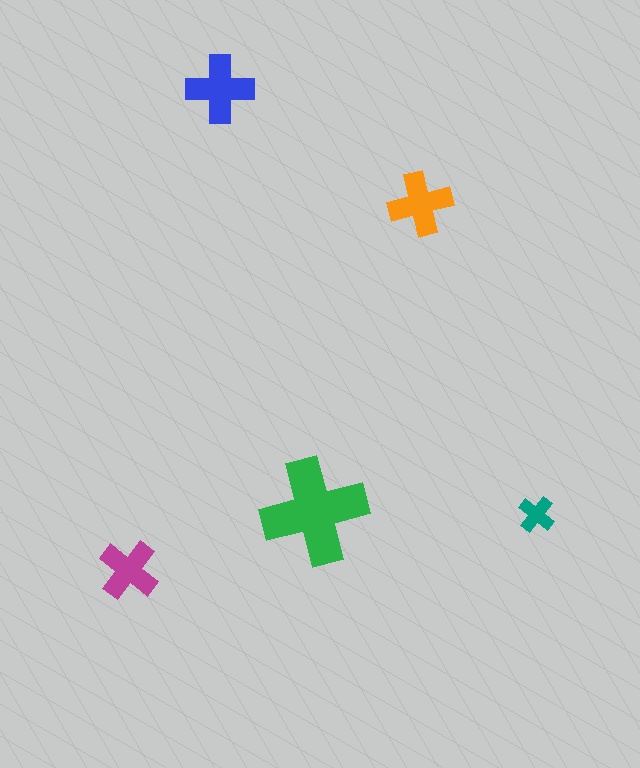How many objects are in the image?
There are 5 objects in the image.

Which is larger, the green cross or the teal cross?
The green one.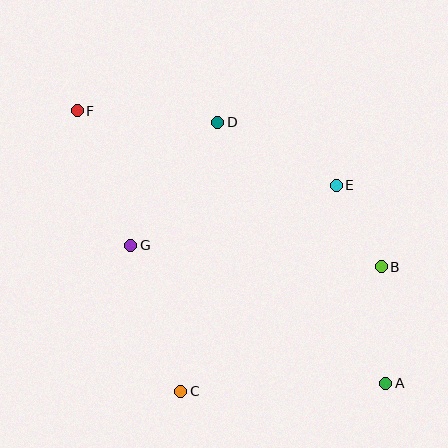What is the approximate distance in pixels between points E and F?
The distance between E and F is approximately 269 pixels.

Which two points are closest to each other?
Points B and E are closest to each other.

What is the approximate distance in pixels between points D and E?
The distance between D and E is approximately 134 pixels.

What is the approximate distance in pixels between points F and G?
The distance between F and G is approximately 145 pixels.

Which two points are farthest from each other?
Points A and F are farthest from each other.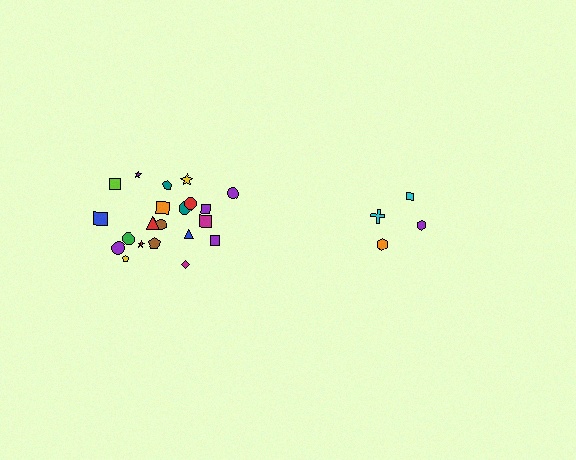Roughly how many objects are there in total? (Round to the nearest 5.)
Roughly 25 objects in total.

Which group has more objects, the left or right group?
The left group.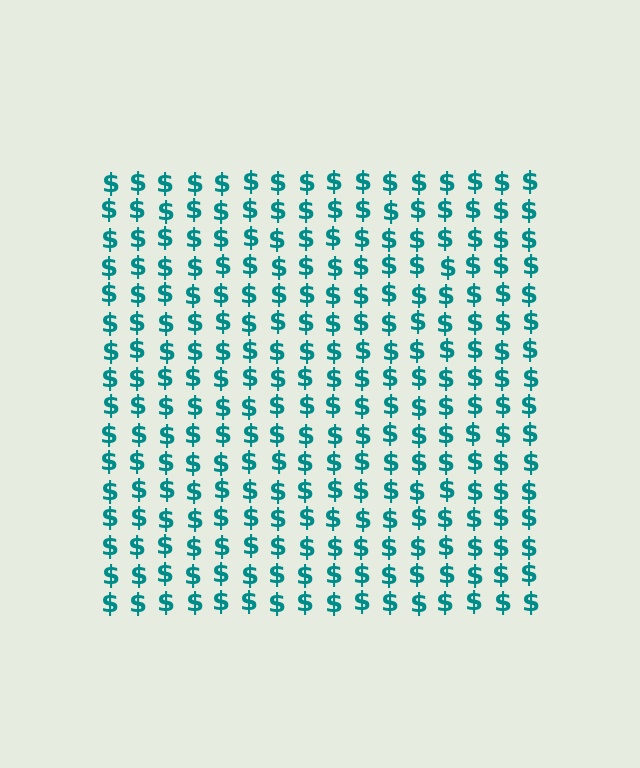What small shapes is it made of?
It is made of small dollar signs.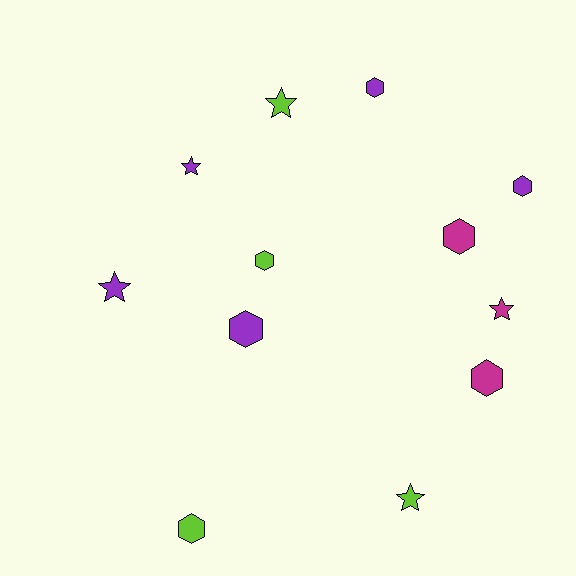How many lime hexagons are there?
There are 2 lime hexagons.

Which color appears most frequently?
Purple, with 5 objects.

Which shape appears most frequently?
Hexagon, with 7 objects.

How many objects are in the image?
There are 12 objects.